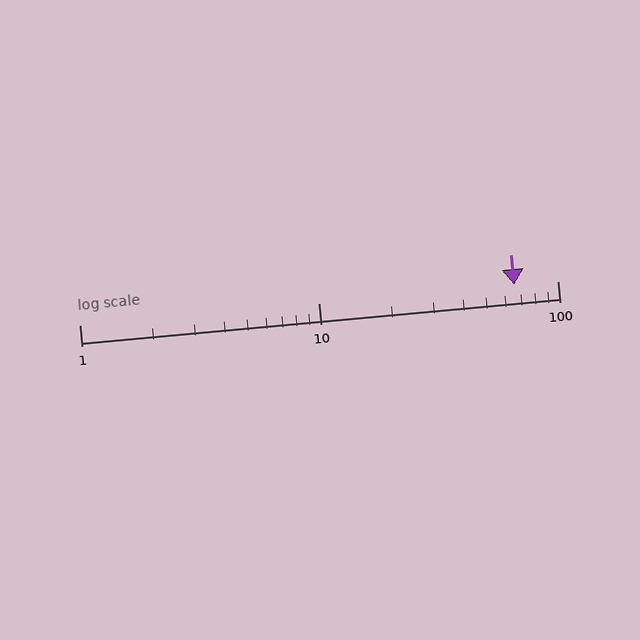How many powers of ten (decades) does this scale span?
The scale spans 2 decades, from 1 to 100.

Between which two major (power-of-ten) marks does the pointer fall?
The pointer is between 10 and 100.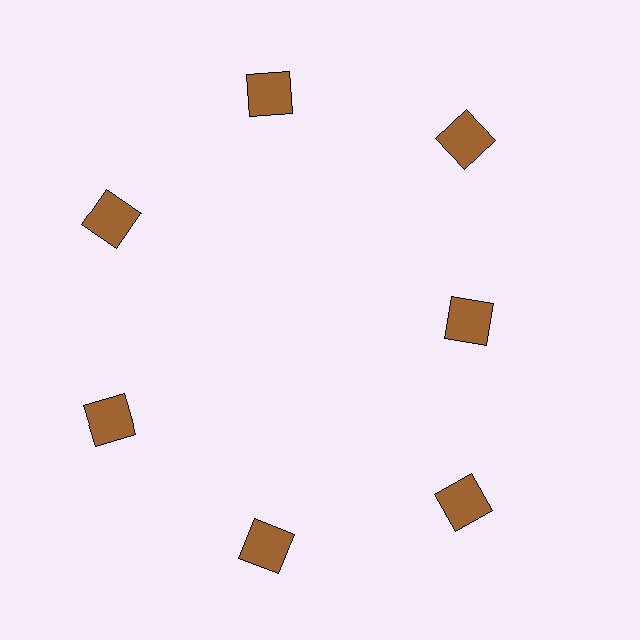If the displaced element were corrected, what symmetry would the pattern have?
It would have 7-fold rotational symmetry — the pattern would map onto itself every 51 degrees.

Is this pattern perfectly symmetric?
No. The 7 brown squares are arranged in a ring, but one element near the 3 o'clock position is pulled inward toward the center, breaking the 7-fold rotational symmetry.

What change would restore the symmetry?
The symmetry would be restored by moving it outward, back onto the ring so that all 7 squares sit at equal angles and equal distance from the center.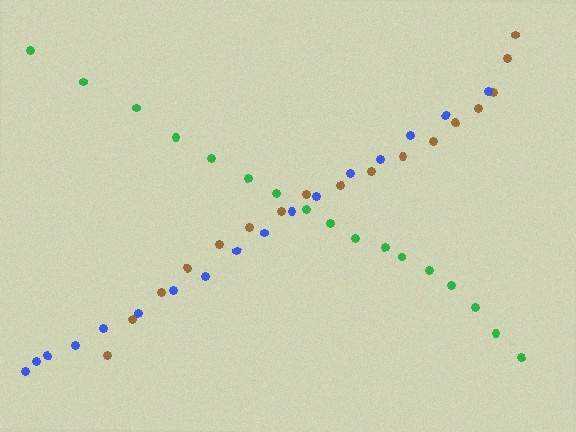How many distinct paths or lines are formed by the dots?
There are 3 distinct paths.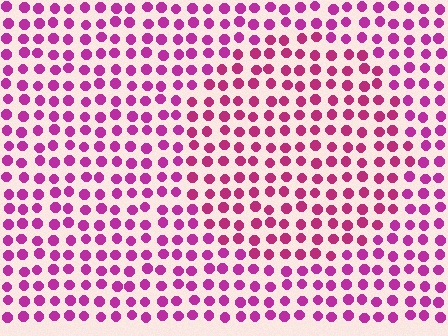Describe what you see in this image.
The image is filled with small magenta elements in a uniform arrangement. A circle-shaped region is visible where the elements are tinted to a slightly different hue, forming a subtle color boundary.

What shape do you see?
I see a circle.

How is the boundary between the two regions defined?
The boundary is defined purely by a slight shift in hue (about 17 degrees). Spacing, size, and orientation are identical on both sides.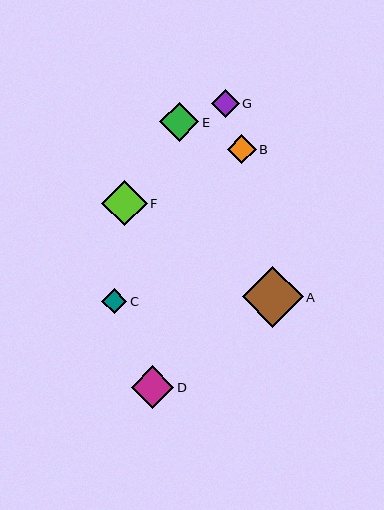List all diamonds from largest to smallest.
From largest to smallest: A, F, D, E, B, G, C.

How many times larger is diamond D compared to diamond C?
Diamond D is approximately 1.7 times the size of diamond C.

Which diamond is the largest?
Diamond A is the largest with a size of approximately 61 pixels.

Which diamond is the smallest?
Diamond C is the smallest with a size of approximately 25 pixels.